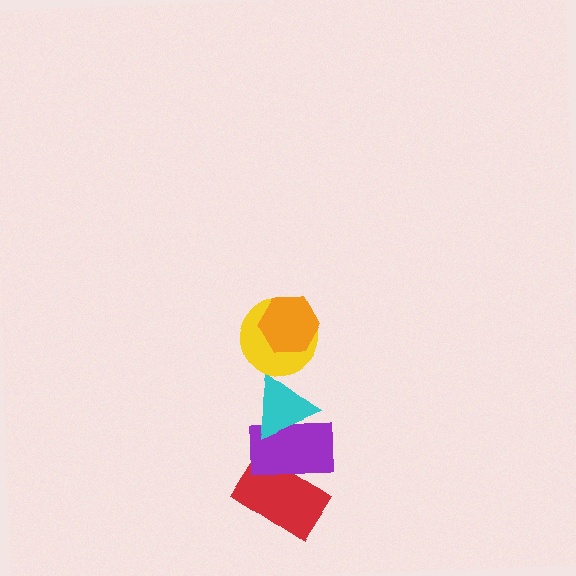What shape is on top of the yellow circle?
The orange hexagon is on top of the yellow circle.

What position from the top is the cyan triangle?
The cyan triangle is 3rd from the top.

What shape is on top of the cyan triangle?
The yellow circle is on top of the cyan triangle.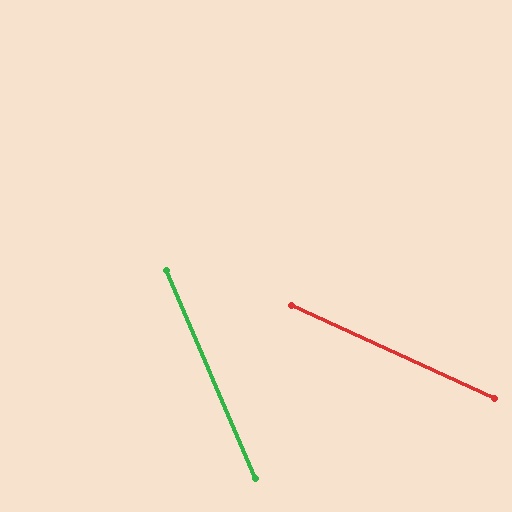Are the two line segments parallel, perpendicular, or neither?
Neither parallel nor perpendicular — they differ by about 42°.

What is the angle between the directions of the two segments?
Approximately 42 degrees.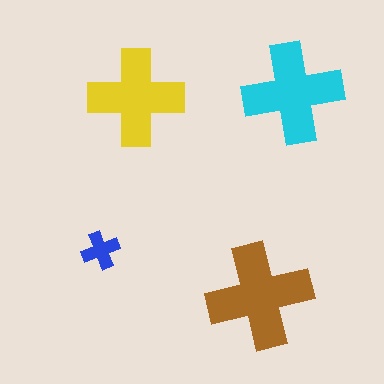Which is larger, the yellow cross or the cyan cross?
The cyan one.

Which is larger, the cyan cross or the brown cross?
The brown one.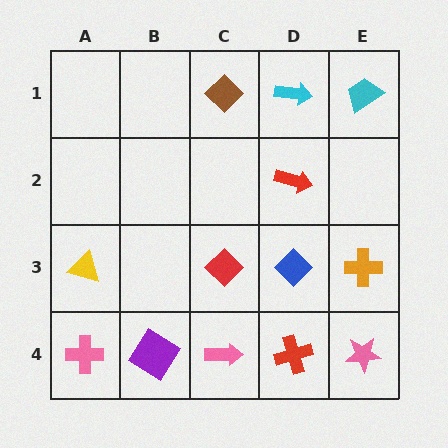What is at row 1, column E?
A cyan trapezoid.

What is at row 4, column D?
A red cross.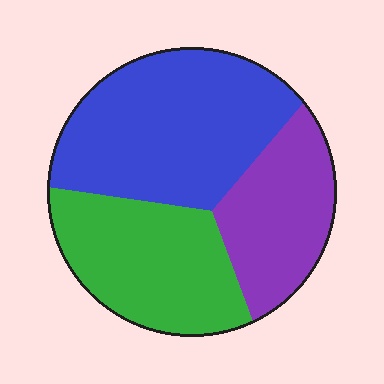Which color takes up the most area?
Blue, at roughly 45%.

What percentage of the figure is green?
Green covers roughly 30% of the figure.